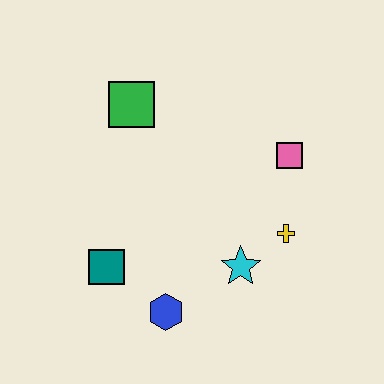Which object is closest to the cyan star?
The yellow cross is closest to the cyan star.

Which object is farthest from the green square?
The blue hexagon is farthest from the green square.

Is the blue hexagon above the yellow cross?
No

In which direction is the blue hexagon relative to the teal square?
The blue hexagon is to the right of the teal square.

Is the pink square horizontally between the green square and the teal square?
No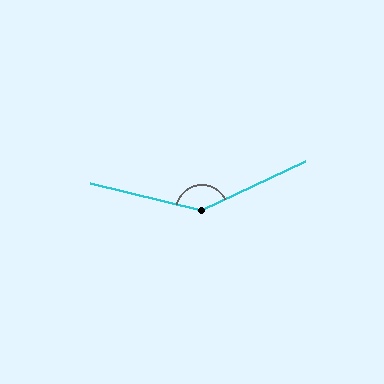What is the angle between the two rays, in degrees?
Approximately 140 degrees.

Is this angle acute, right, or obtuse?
It is obtuse.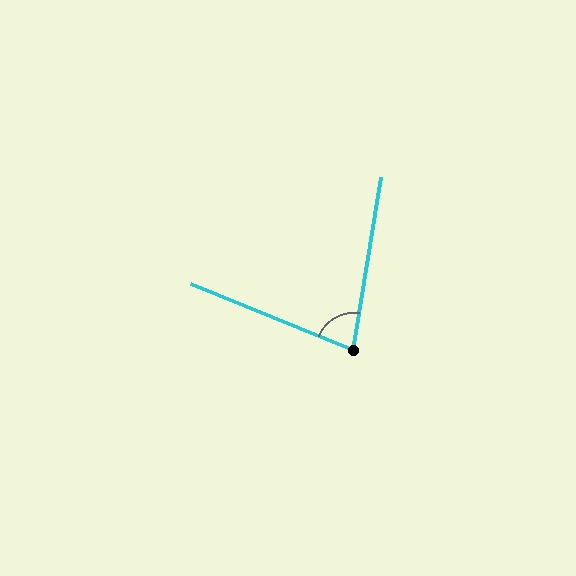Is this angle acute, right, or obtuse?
It is acute.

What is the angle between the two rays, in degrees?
Approximately 77 degrees.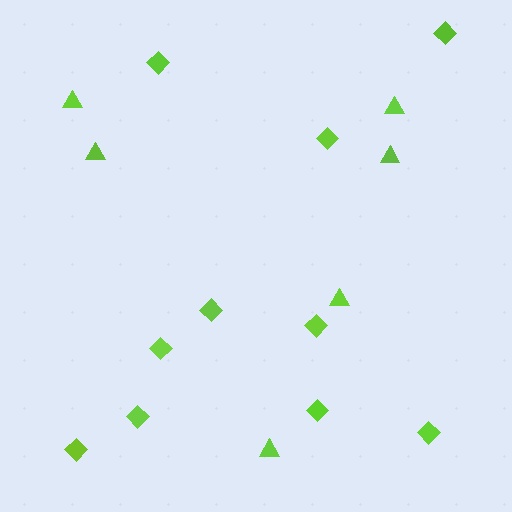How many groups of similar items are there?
There are 2 groups: one group of triangles (6) and one group of diamonds (10).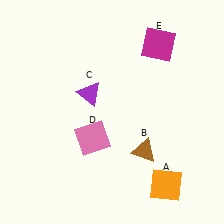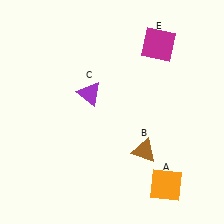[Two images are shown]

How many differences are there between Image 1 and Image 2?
There is 1 difference between the two images.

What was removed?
The pink square (D) was removed in Image 2.